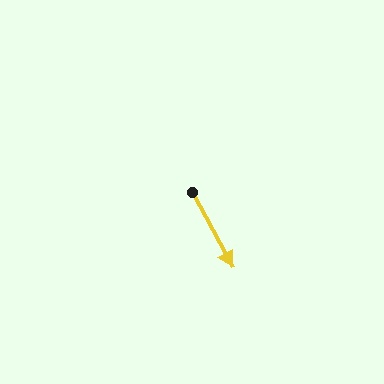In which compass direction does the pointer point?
Southeast.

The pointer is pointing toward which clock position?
Roughly 5 o'clock.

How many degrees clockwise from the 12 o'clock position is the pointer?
Approximately 152 degrees.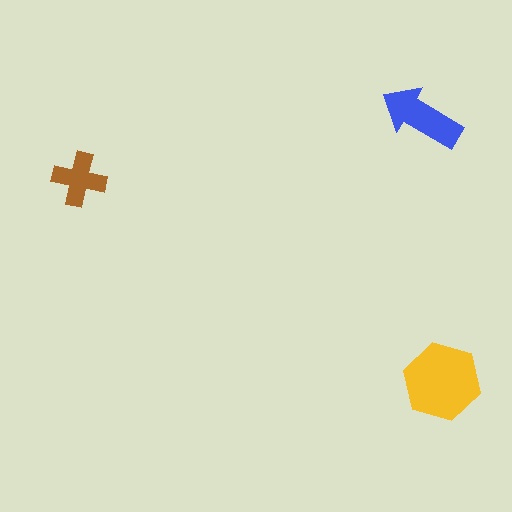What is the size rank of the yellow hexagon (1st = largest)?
1st.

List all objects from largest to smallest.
The yellow hexagon, the blue arrow, the brown cross.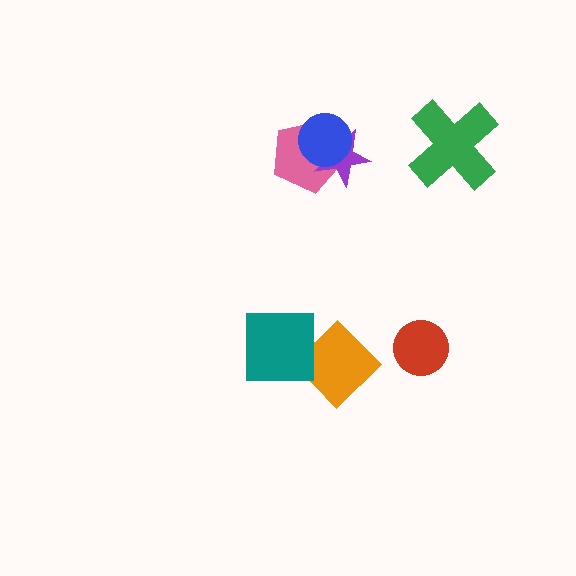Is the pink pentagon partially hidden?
Yes, it is partially covered by another shape.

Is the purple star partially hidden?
Yes, it is partially covered by another shape.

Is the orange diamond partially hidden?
Yes, it is partially covered by another shape.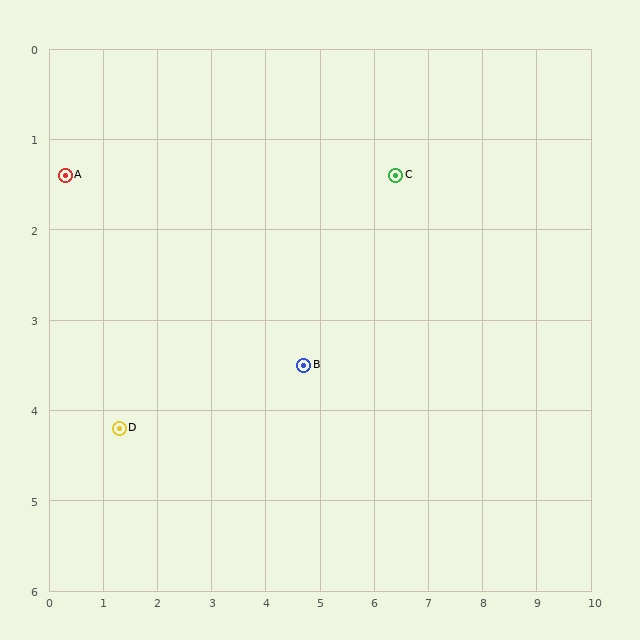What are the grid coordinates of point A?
Point A is at approximately (0.3, 1.4).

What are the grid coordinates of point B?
Point B is at approximately (4.7, 3.5).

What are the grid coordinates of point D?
Point D is at approximately (1.3, 4.2).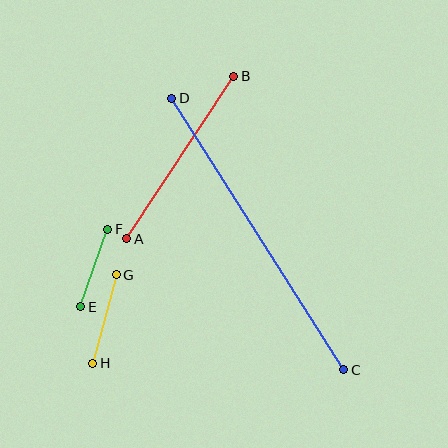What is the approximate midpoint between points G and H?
The midpoint is at approximately (104, 319) pixels.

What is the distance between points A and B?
The distance is approximately 195 pixels.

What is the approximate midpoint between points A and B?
The midpoint is at approximately (180, 158) pixels.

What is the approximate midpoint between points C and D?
The midpoint is at approximately (258, 234) pixels.